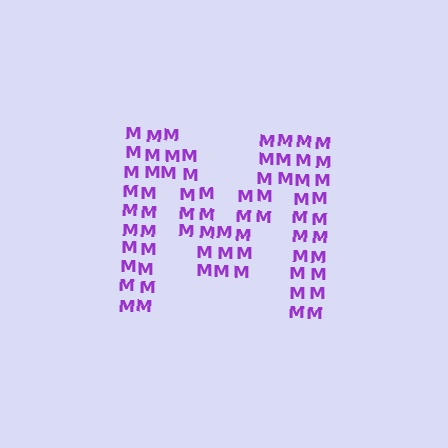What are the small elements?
The small elements are letter M's.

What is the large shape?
The large shape is the letter M.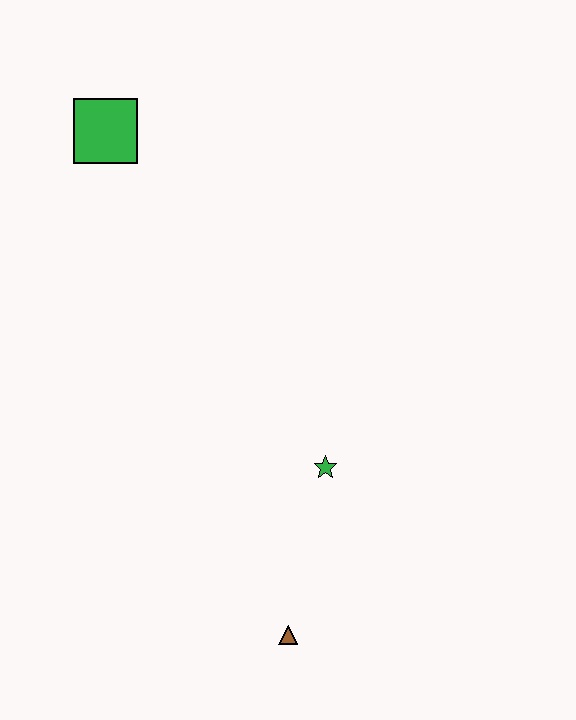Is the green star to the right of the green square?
Yes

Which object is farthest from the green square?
The brown triangle is farthest from the green square.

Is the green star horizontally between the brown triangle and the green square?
No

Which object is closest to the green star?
The brown triangle is closest to the green star.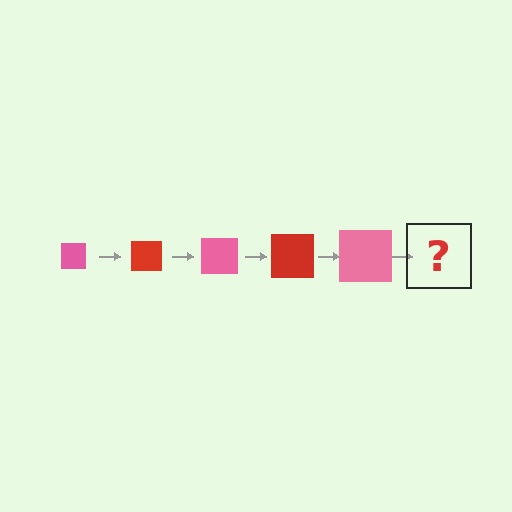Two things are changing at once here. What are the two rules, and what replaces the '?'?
The two rules are that the square grows larger each step and the color cycles through pink and red. The '?' should be a red square, larger than the previous one.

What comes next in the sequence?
The next element should be a red square, larger than the previous one.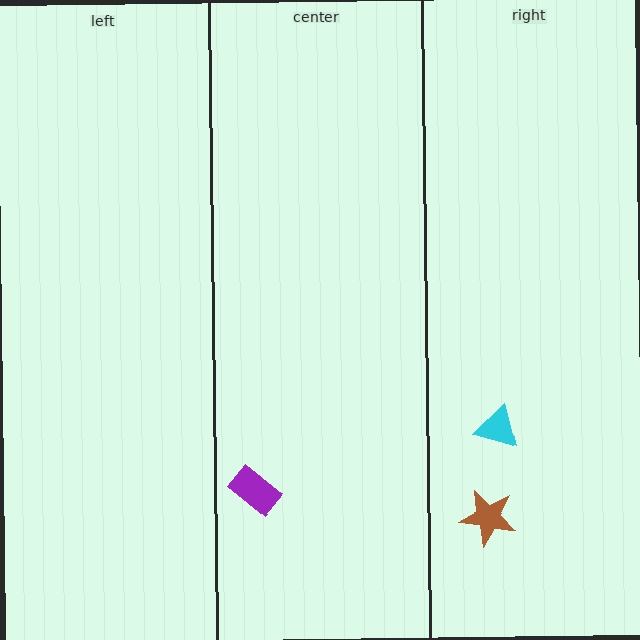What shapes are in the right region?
The brown star, the cyan triangle.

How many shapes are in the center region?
1.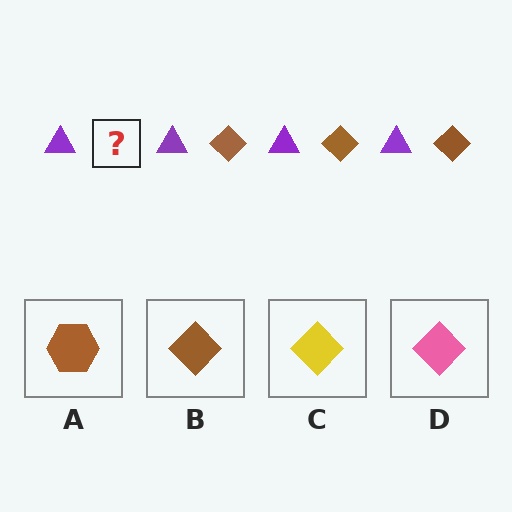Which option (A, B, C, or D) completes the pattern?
B.